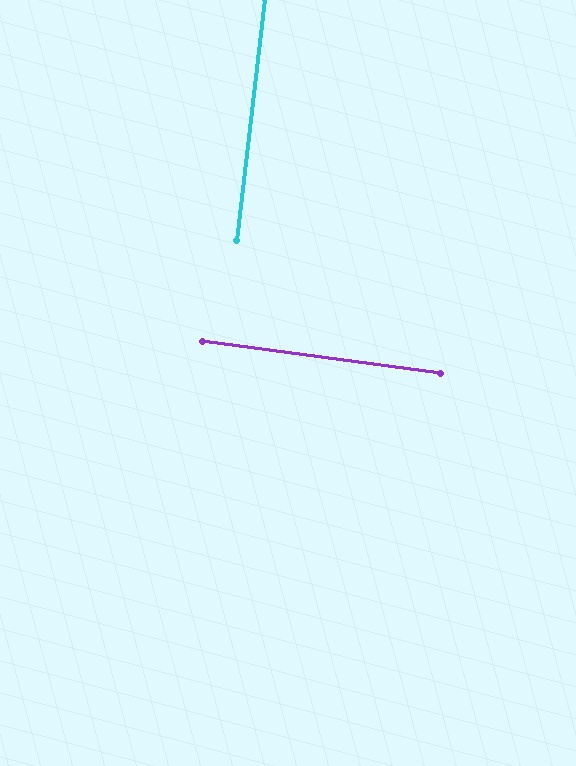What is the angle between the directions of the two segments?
Approximately 89 degrees.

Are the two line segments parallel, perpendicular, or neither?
Perpendicular — they meet at approximately 89°.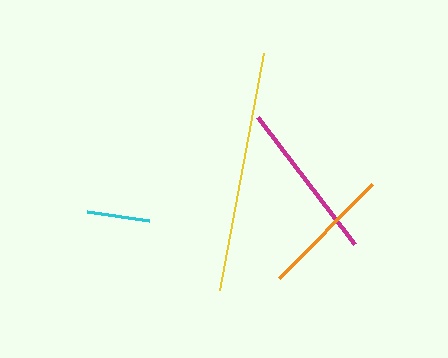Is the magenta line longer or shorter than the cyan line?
The magenta line is longer than the cyan line.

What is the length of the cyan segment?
The cyan segment is approximately 63 pixels long.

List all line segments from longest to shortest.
From longest to shortest: yellow, magenta, orange, cyan.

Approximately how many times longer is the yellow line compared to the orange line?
The yellow line is approximately 1.8 times the length of the orange line.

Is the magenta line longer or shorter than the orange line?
The magenta line is longer than the orange line.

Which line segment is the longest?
The yellow line is the longest at approximately 241 pixels.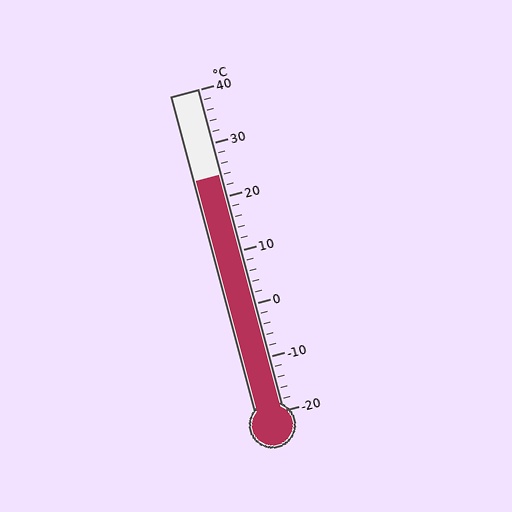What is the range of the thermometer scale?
The thermometer scale ranges from -20°C to 40°C.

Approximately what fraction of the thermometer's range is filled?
The thermometer is filled to approximately 75% of its range.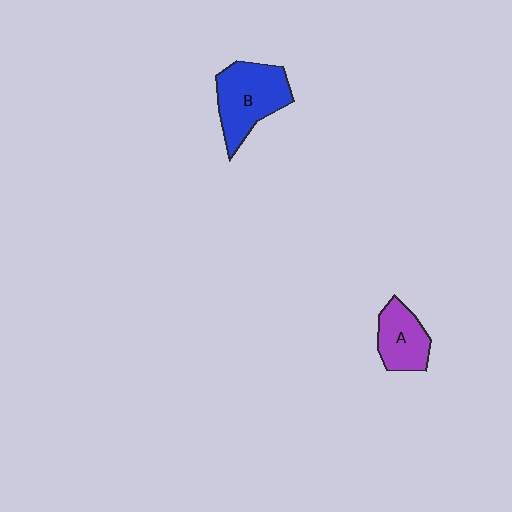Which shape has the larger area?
Shape B (blue).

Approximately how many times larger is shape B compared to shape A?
Approximately 1.5 times.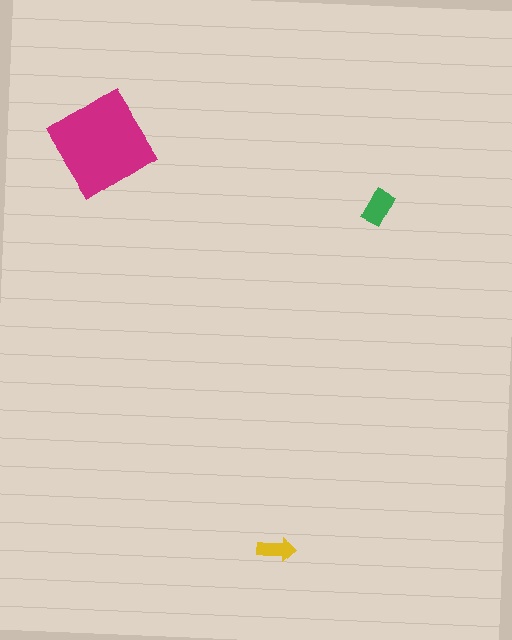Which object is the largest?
The magenta diamond.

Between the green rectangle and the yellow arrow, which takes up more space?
The green rectangle.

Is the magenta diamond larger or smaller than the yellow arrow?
Larger.